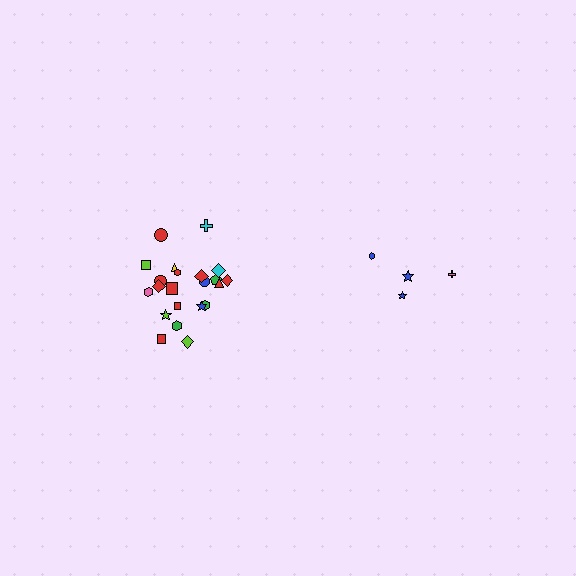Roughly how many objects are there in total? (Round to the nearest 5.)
Roughly 25 objects in total.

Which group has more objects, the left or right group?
The left group.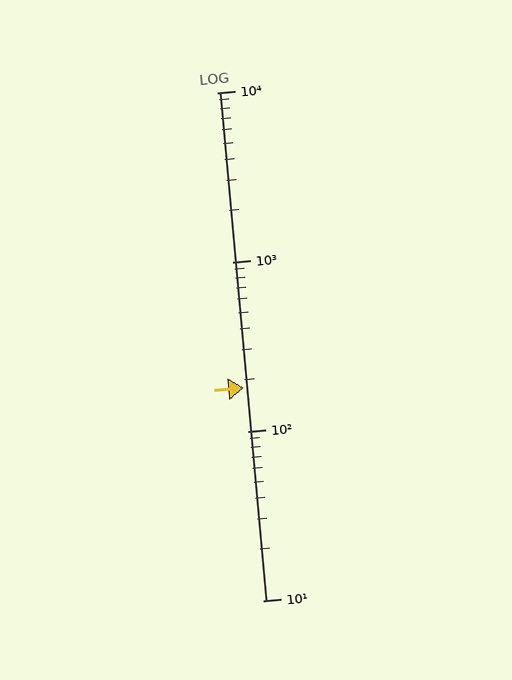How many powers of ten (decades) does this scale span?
The scale spans 3 decades, from 10 to 10000.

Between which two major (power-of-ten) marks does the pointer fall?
The pointer is between 100 and 1000.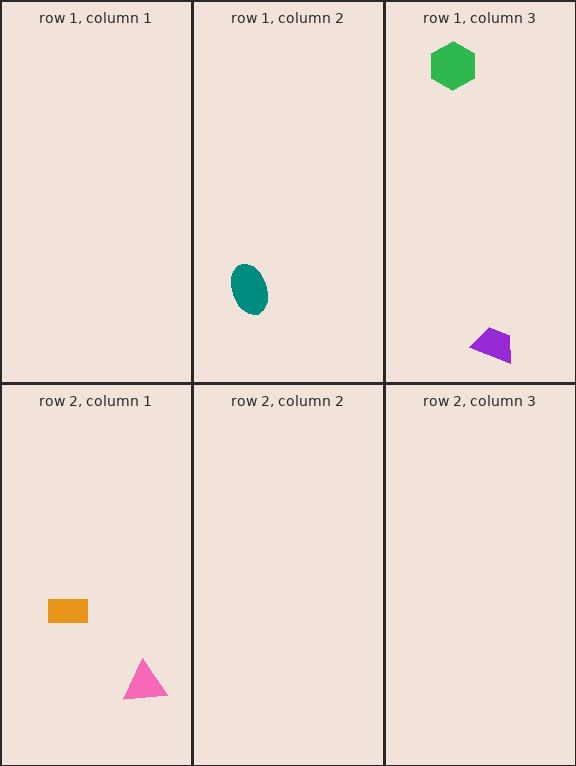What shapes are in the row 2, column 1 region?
The pink triangle, the orange rectangle.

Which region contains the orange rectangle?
The row 2, column 1 region.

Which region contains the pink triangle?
The row 2, column 1 region.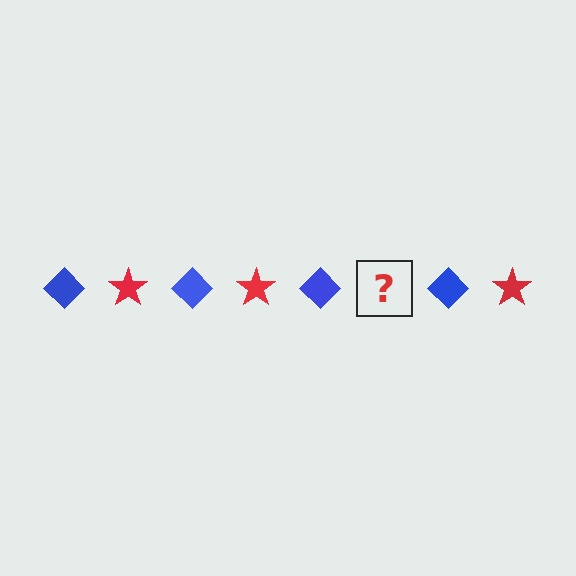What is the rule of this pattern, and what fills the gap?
The rule is that the pattern alternates between blue diamond and red star. The gap should be filled with a red star.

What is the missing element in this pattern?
The missing element is a red star.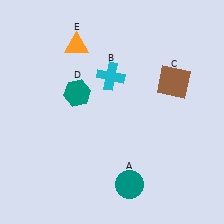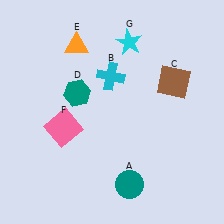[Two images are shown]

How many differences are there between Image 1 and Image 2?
There are 2 differences between the two images.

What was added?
A pink square (F), a cyan star (G) were added in Image 2.